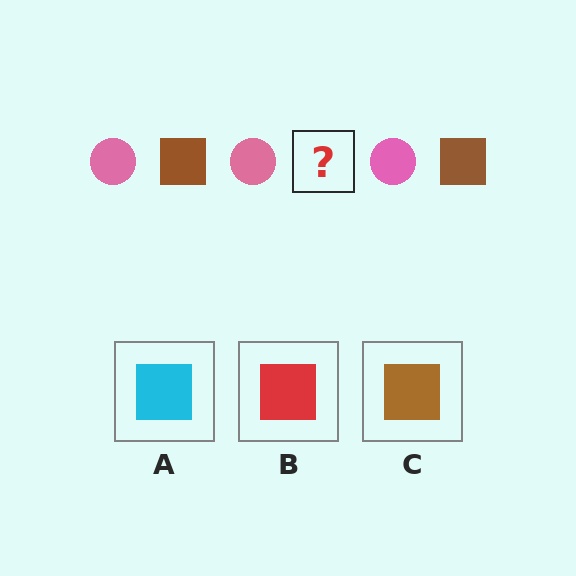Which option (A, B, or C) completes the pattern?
C.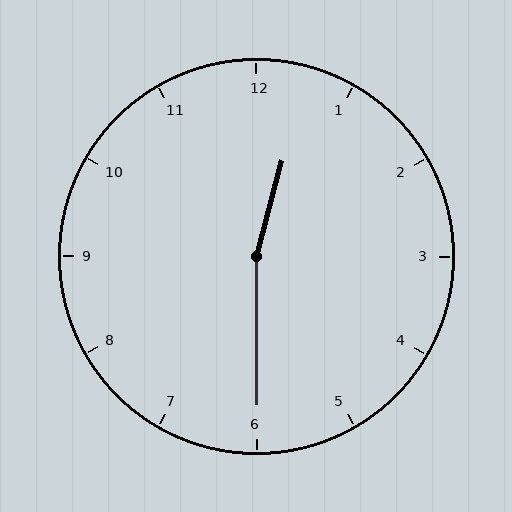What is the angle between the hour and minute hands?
Approximately 165 degrees.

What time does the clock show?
12:30.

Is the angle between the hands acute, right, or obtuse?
It is obtuse.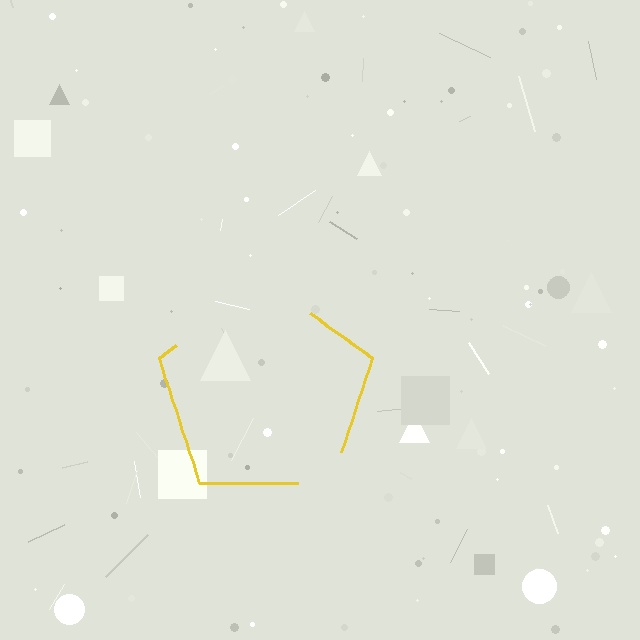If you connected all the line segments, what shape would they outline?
They would outline a pentagon.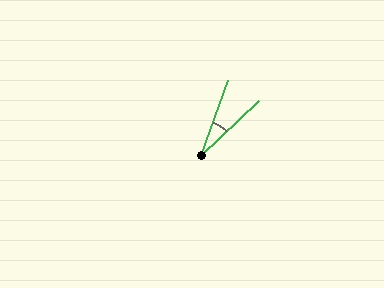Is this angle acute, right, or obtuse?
It is acute.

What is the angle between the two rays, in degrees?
Approximately 27 degrees.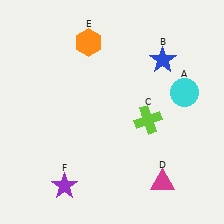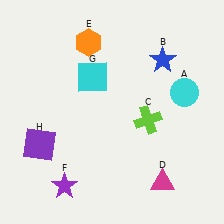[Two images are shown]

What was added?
A cyan square (G), a purple square (H) were added in Image 2.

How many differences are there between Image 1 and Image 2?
There are 2 differences between the two images.